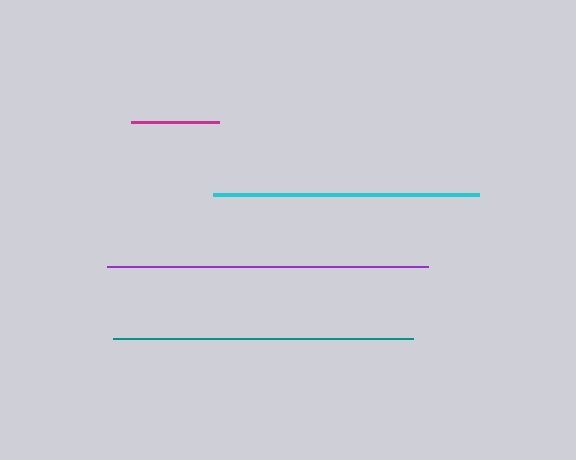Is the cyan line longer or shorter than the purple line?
The purple line is longer than the cyan line.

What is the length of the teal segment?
The teal segment is approximately 299 pixels long.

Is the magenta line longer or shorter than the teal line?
The teal line is longer than the magenta line.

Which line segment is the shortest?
The magenta line is the shortest at approximately 88 pixels.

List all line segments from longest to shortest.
From longest to shortest: purple, teal, cyan, magenta.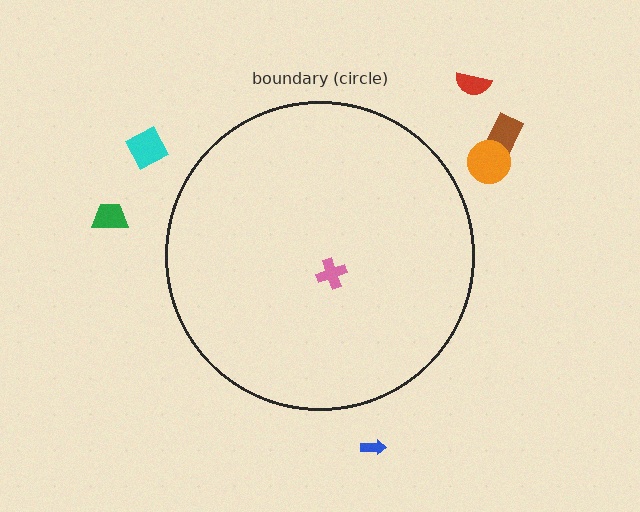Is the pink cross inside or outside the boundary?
Inside.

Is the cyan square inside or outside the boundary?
Outside.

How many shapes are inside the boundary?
1 inside, 6 outside.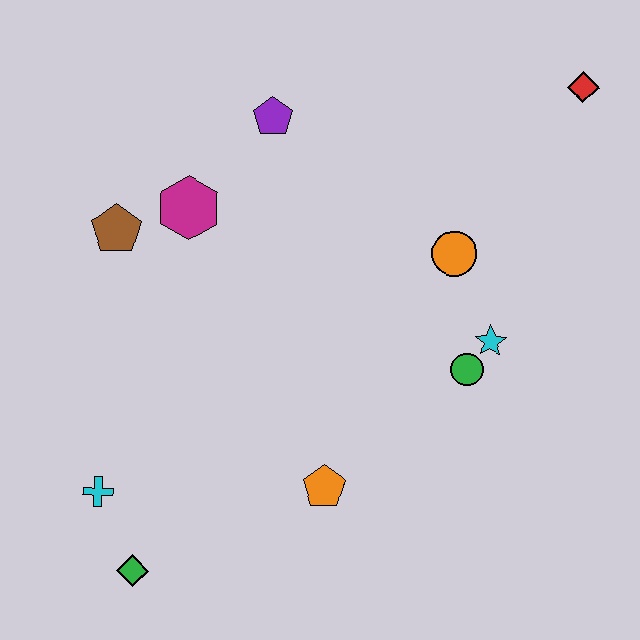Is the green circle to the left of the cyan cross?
No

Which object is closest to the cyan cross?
The green diamond is closest to the cyan cross.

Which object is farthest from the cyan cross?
The red diamond is farthest from the cyan cross.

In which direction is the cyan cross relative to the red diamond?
The cyan cross is to the left of the red diamond.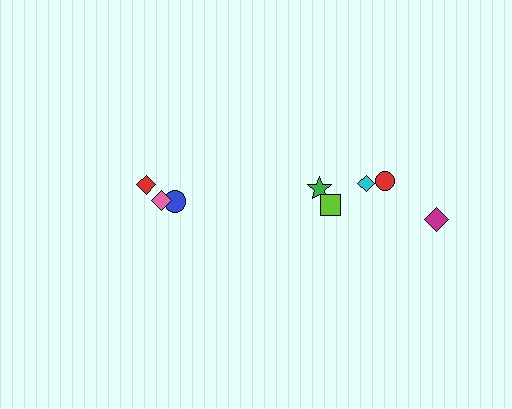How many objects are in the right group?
There are 5 objects.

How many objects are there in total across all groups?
There are 8 objects.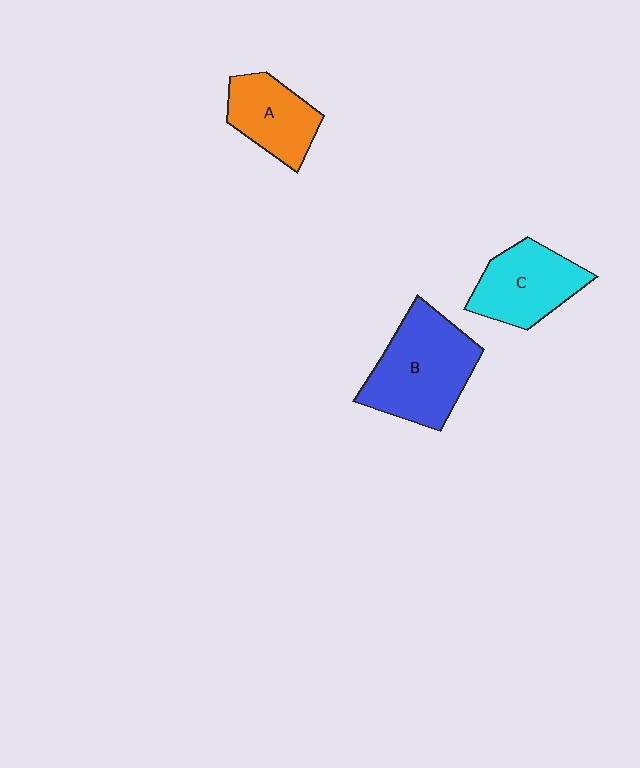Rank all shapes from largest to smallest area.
From largest to smallest: B (blue), C (cyan), A (orange).